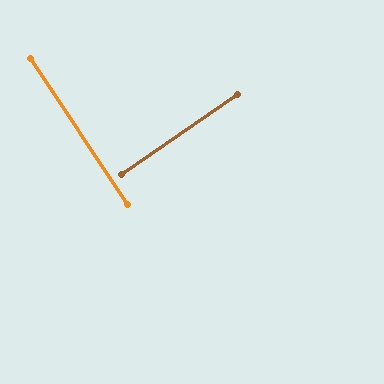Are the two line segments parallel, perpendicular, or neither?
Perpendicular — they meet at approximately 89°.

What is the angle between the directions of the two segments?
Approximately 89 degrees.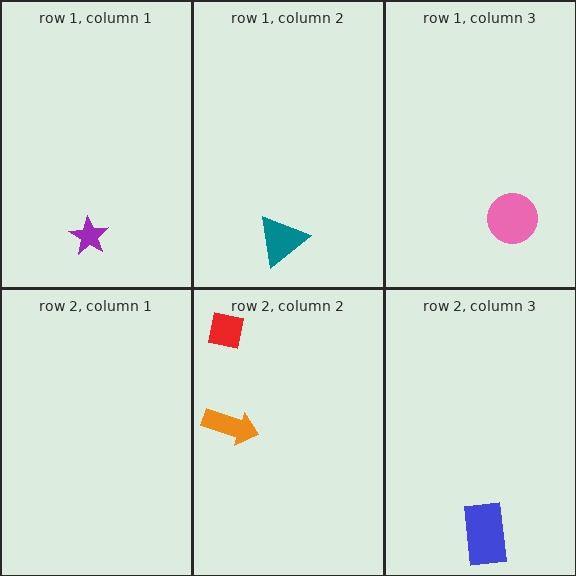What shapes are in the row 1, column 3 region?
The pink circle.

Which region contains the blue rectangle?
The row 2, column 3 region.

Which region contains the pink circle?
The row 1, column 3 region.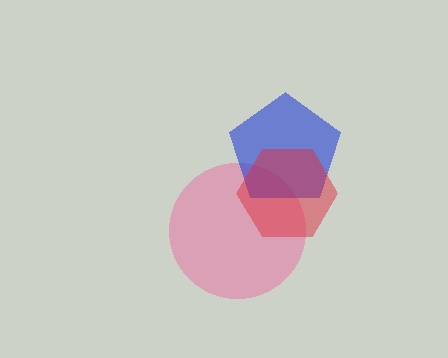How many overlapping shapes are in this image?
There are 3 overlapping shapes in the image.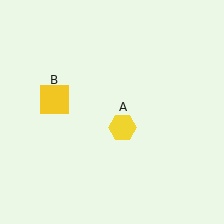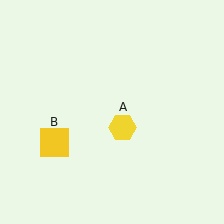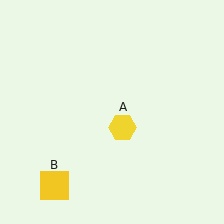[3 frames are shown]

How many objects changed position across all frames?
1 object changed position: yellow square (object B).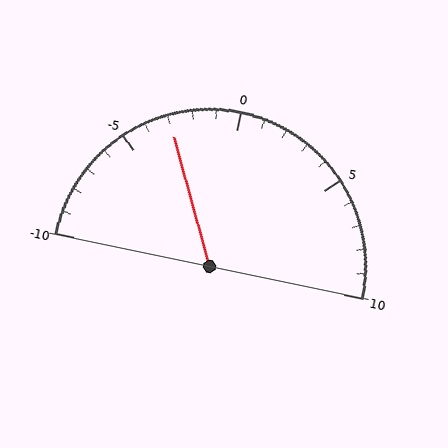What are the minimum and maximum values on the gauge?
The gauge ranges from -10 to 10.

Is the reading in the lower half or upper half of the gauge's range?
The reading is in the lower half of the range (-10 to 10).